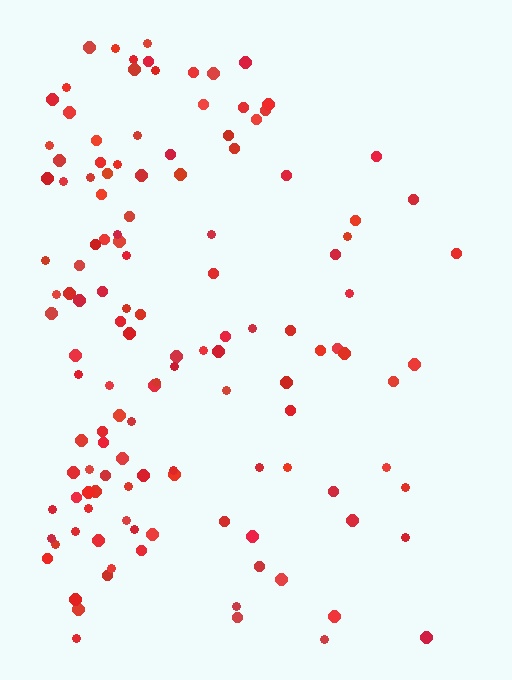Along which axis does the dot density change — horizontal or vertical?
Horizontal.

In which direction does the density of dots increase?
From right to left, with the left side densest.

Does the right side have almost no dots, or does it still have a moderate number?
Still a moderate number, just noticeably fewer than the left.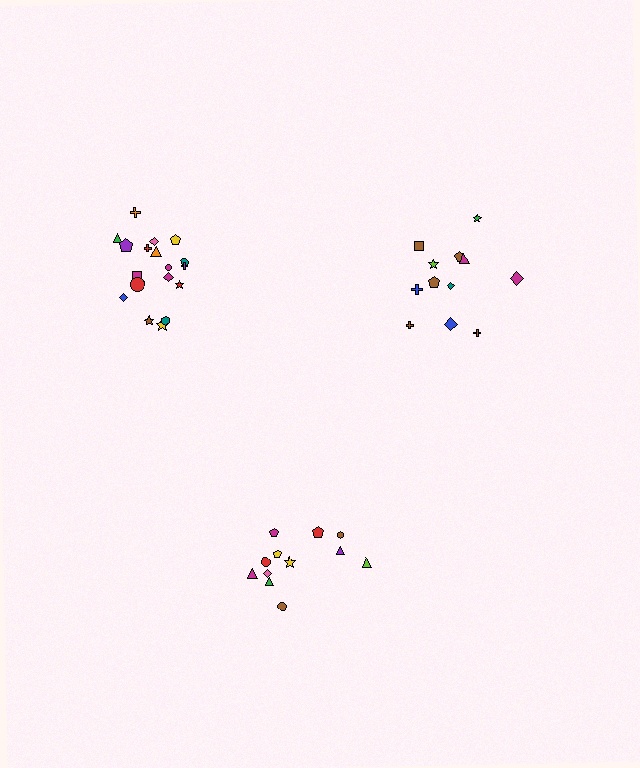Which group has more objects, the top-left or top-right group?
The top-left group.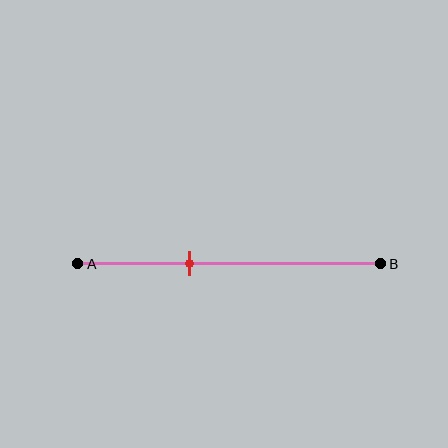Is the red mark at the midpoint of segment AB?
No, the mark is at about 35% from A, not at the 50% midpoint.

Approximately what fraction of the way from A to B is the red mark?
The red mark is approximately 35% of the way from A to B.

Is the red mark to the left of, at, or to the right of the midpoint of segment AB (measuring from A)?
The red mark is to the left of the midpoint of segment AB.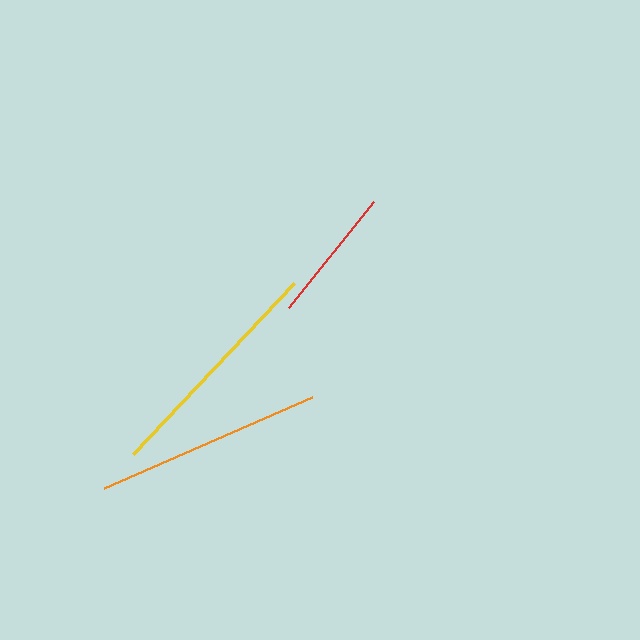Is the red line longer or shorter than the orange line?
The orange line is longer than the red line.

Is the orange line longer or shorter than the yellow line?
The yellow line is longer than the orange line.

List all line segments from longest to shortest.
From longest to shortest: yellow, orange, red.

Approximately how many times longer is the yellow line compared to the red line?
The yellow line is approximately 1.7 times the length of the red line.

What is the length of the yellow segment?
The yellow segment is approximately 235 pixels long.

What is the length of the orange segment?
The orange segment is approximately 227 pixels long.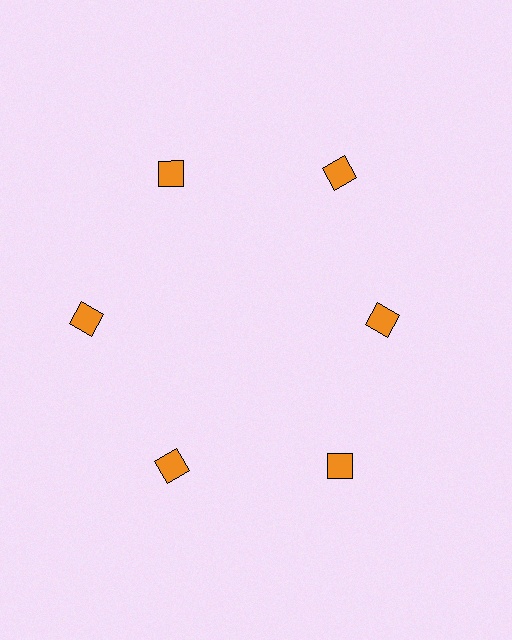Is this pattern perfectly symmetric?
No. The 6 orange squares are arranged in a ring, but one element near the 3 o'clock position is pulled inward toward the center, breaking the 6-fold rotational symmetry.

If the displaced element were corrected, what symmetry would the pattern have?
It would have 6-fold rotational symmetry — the pattern would map onto itself every 60 degrees.